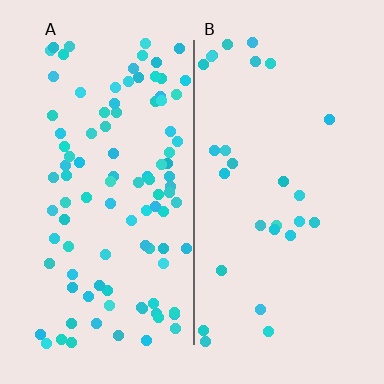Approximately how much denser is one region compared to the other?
Approximately 3.5× — region A over region B.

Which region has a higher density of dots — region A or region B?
A (the left).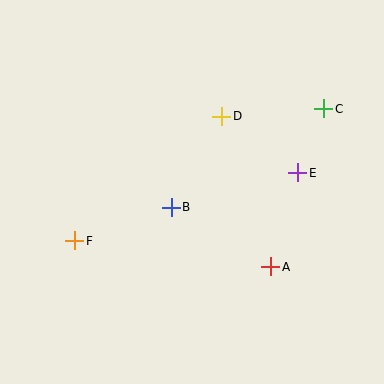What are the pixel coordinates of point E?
Point E is at (298, 173).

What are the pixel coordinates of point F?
Point F is at (75, 241).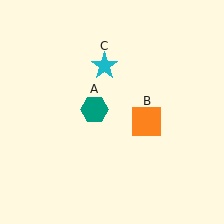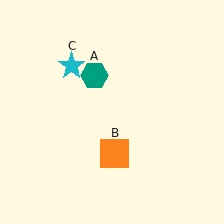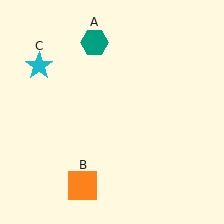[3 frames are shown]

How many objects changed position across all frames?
3 objects changed position: teal hexagon (object A), orange square (object B), cyan star (object C).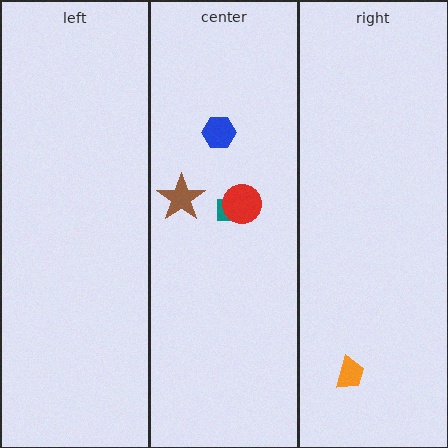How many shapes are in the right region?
1.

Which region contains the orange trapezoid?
The right region.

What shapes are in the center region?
The brown star, the teal rectangle, the red circle, the blue hexagon.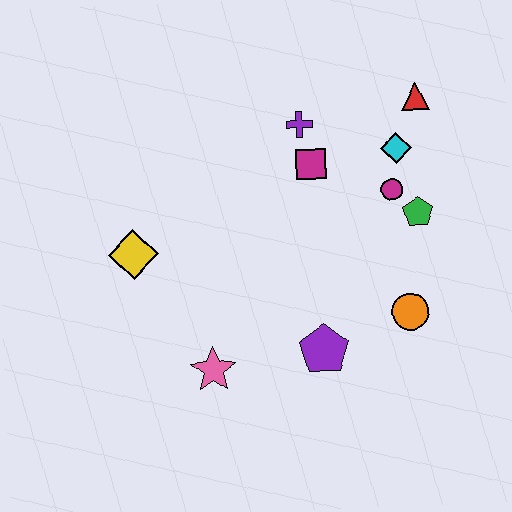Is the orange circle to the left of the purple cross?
No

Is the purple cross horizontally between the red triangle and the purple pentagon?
No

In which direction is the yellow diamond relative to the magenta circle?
The yellow diamond is to the left of the magenta circle.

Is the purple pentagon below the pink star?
No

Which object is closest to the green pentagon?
The magenta circle is closest to the green pentagon.